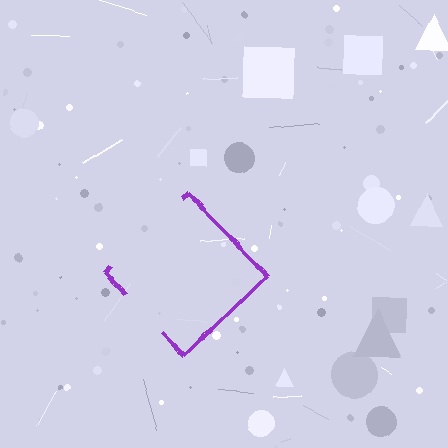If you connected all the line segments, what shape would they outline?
They would outline a diamond.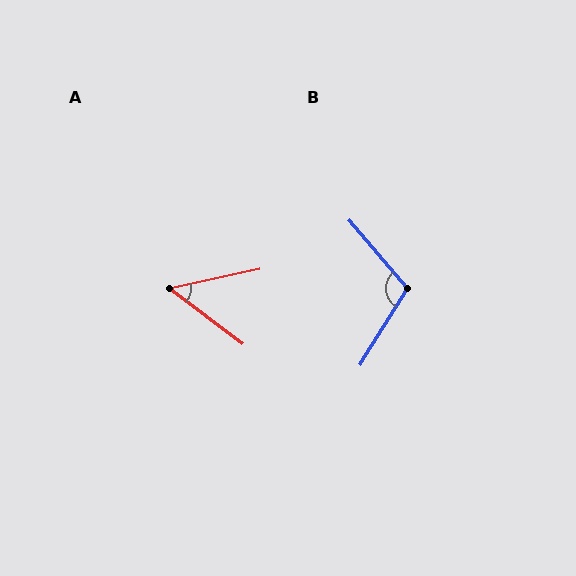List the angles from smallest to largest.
A (49°), B (108°).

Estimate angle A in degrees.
Approximately 49 degrees.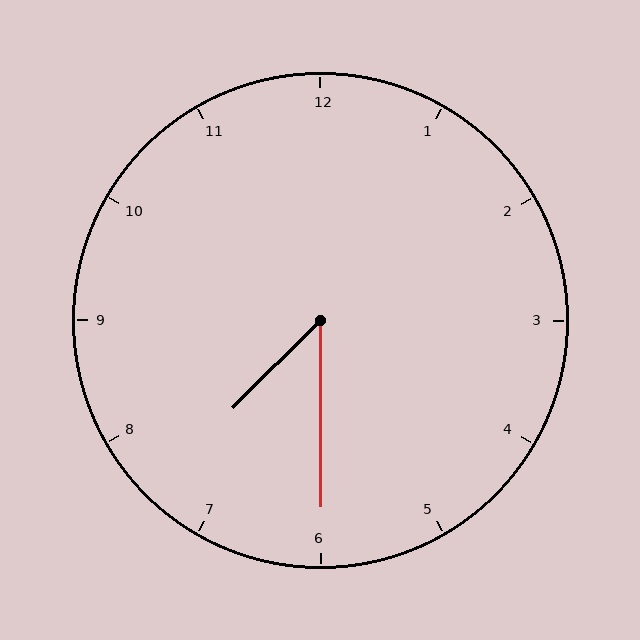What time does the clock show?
7:30.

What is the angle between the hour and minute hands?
Approximately 45 degrees.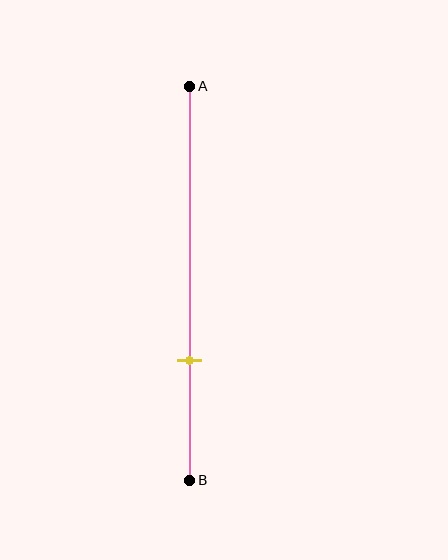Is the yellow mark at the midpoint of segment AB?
No, the mark is at about 70% from A, not at the 50% midpoint.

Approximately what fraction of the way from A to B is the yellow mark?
The yellow mark is approximately 70% of the way from A to B.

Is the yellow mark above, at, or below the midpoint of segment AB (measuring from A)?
The yellow mark is below the midpoint of segment AB.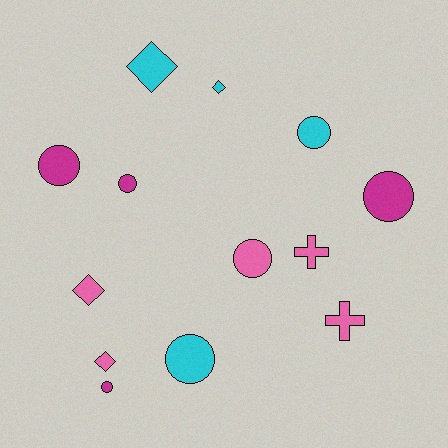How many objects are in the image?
There are 13 objects.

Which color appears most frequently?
Pink, with 5 objects.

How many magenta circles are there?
There are 4 magenta circles.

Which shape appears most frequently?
Circle, with 7 objects.